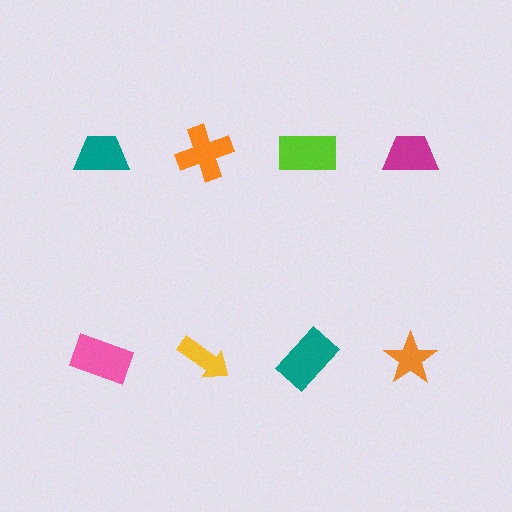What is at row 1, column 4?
A magenta trapezoid.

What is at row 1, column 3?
A lime rectangle.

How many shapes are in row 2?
4 shapes.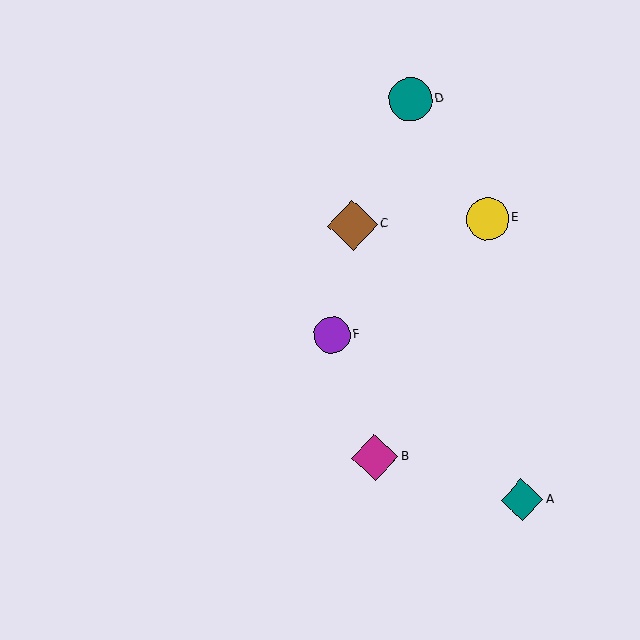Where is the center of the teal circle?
The center of the teal circle is at (410, 99).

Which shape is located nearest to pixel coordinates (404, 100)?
The teal circle (labeled D) at (410, 99) is nearest to that location.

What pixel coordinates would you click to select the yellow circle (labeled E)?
Click at (488, 219) to select the yellow circle E.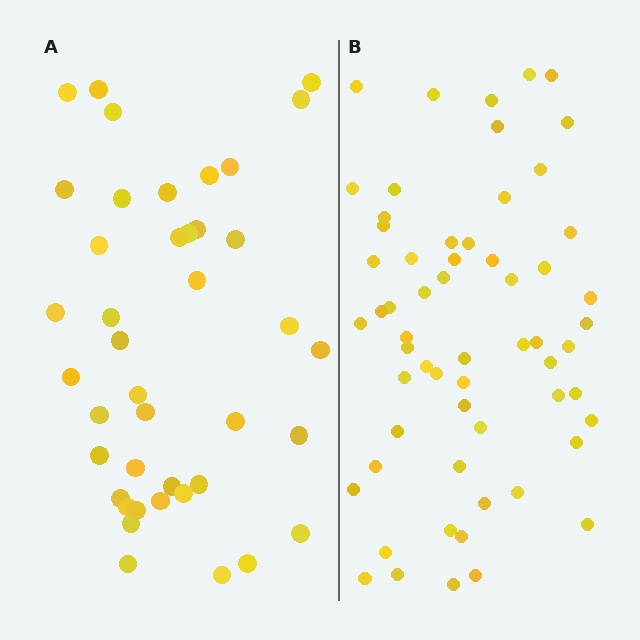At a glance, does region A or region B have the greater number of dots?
Region B (the right region) has more dots.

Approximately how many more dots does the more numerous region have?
Region B has approximately 20 more dots than region A.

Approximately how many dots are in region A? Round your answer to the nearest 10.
About 40 dots. (The exact count is 41, which rounds to 40.)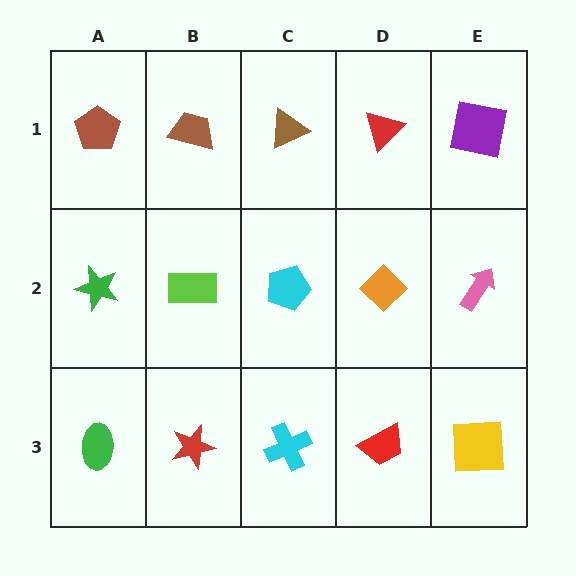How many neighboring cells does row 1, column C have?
3.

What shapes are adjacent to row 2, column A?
A brown pentagon (row 1, column A), a green ellipse (row 3, column A), a lime rectangle (row 2, column B).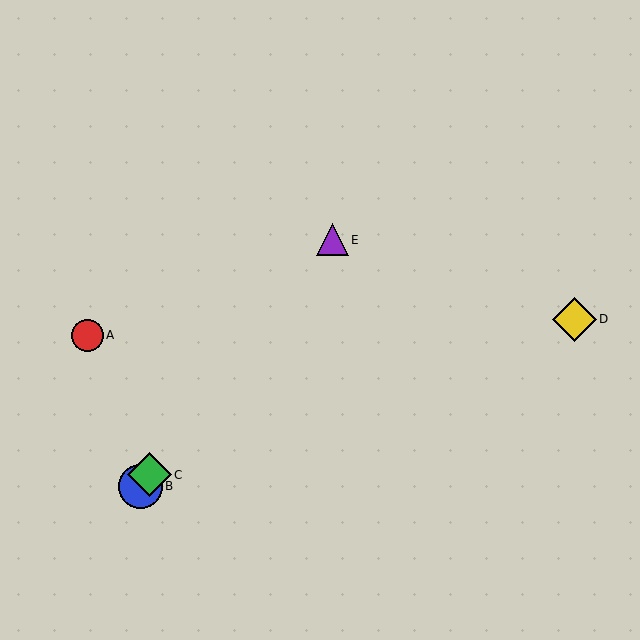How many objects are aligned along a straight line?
3 objects (B, C, E) are aligned along a straight line.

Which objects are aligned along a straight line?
Objects B, C, E are aligned along a straight line.